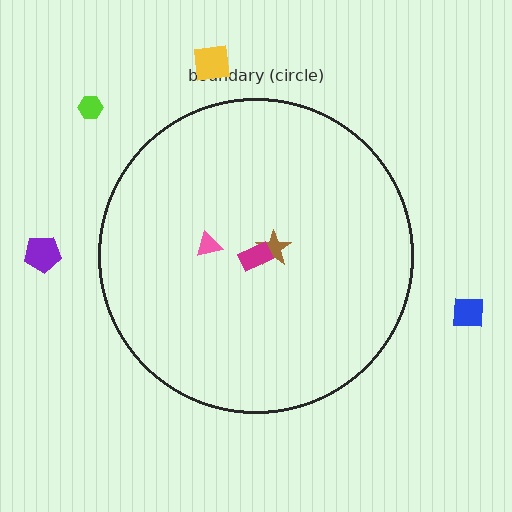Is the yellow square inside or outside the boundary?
Outside.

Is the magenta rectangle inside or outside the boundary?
Inside.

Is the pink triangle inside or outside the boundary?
Inside.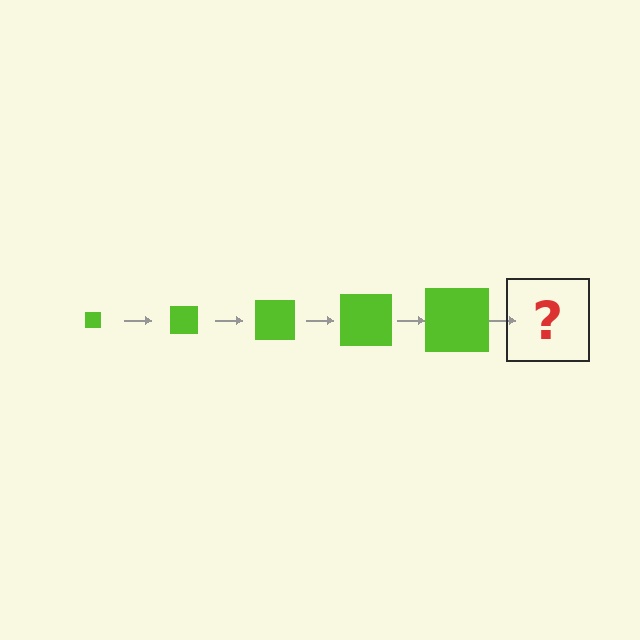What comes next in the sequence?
The next element should be a lime square, larger than the previous one.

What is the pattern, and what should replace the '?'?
The pattern is that the square gets progressively larger each step. The '?' should be a lime square, larger than the previous one.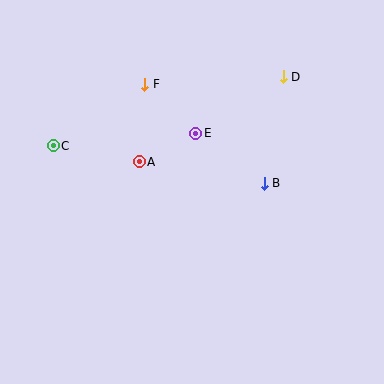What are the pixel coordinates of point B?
Point B is at (264, 183).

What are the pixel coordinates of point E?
Point E is at (196, 133).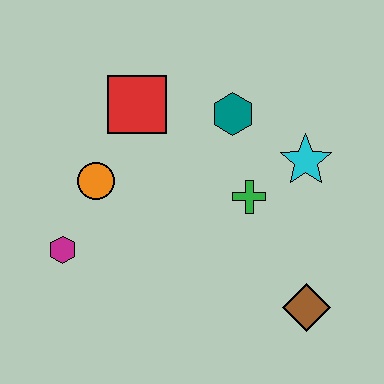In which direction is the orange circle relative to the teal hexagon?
The orange circle is to the left of the teal hexagon.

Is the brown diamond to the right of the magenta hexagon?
Yes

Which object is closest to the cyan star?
The green cross is closest to the cyan star.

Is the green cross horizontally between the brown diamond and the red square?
Yes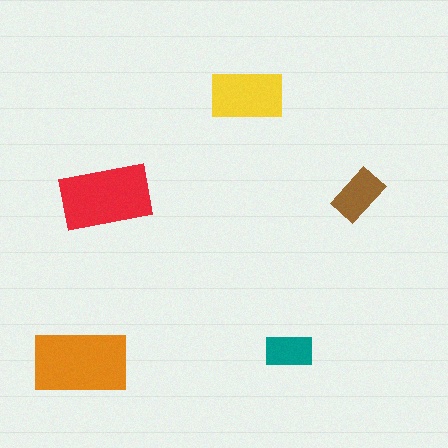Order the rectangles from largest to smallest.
the orange one, the red one, the yellow one, the brown one, the teal one.